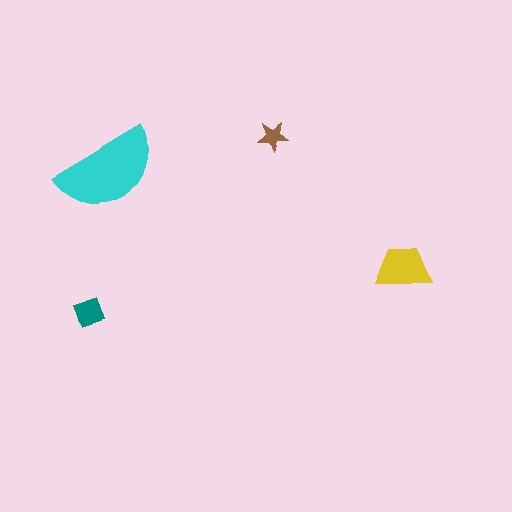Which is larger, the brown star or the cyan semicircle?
The cyan semicircle.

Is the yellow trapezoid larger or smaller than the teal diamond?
Larger.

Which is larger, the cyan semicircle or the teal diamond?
The cyan semicircle.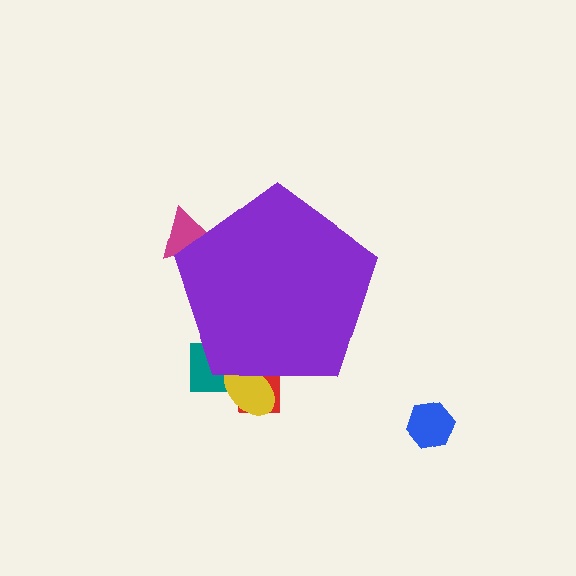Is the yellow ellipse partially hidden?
Yes, the yellow ellipse is partially hidden behind the purple pentagon.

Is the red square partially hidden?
Yes, the red square is partially hidden behind the purple pentagon.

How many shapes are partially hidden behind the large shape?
4 shapes are partially hidden.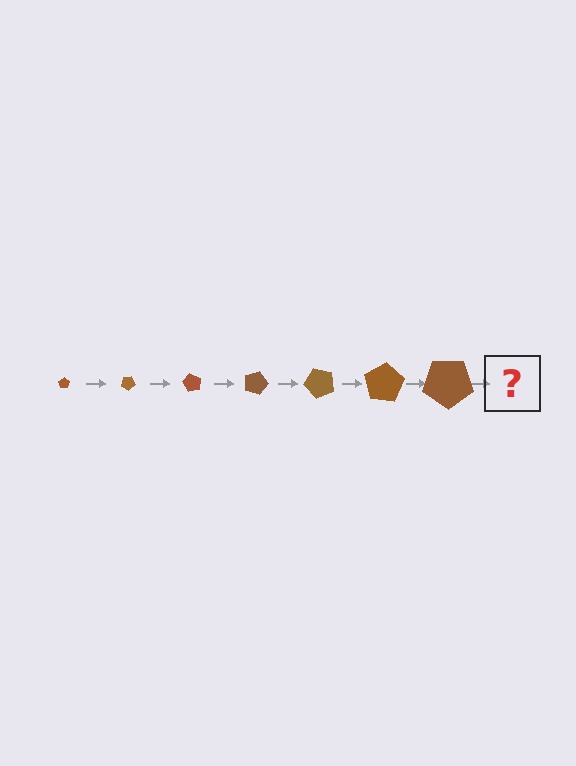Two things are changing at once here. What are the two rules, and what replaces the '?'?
The two rules are that the pentagon grows larger each step and it rotates 30 degrees each step. The '?' should be a pentagon, larger than the previous one and rotated 210 degrees from the start.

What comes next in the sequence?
The next element should be a pentagon, larger than the previous one and rotated 210 degrees from the start.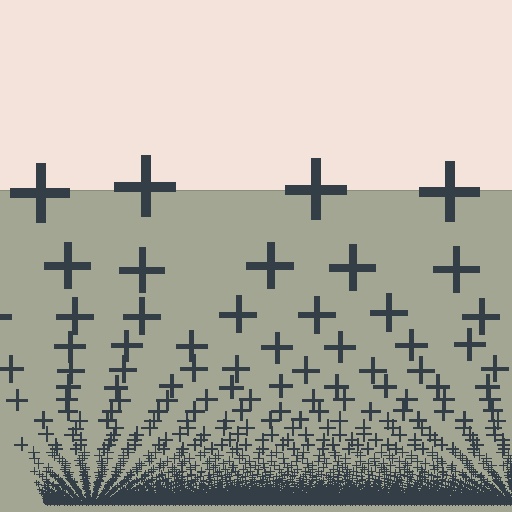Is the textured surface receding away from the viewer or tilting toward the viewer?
The surface appears to tilt toward the viewer. Texture elements get larger and sparser toward the top.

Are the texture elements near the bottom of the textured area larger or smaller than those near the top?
Smaller. The gradient is inverted — elements near the bottom are smaller and denser.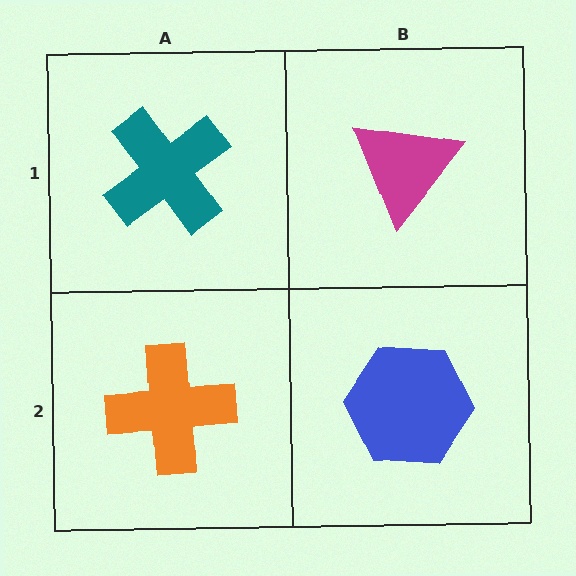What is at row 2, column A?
An orange cross.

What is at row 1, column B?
A magenta triangle.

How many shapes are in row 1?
2 shapes.